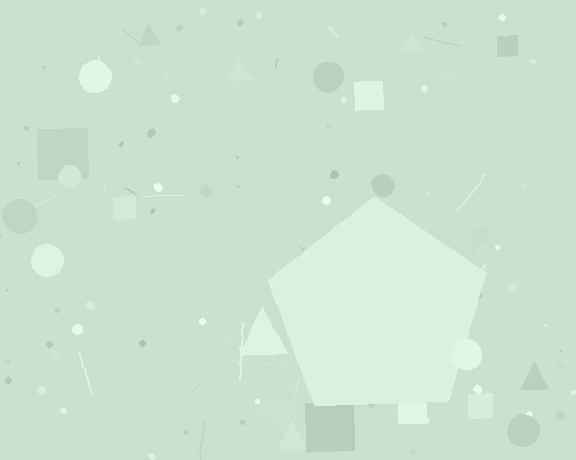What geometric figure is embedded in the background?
A pentagon is embedded in the background.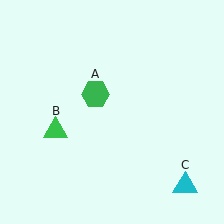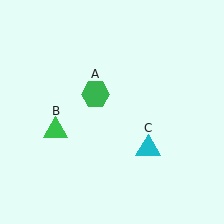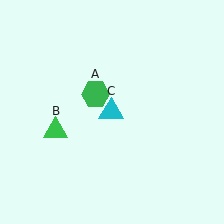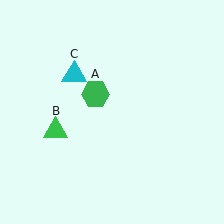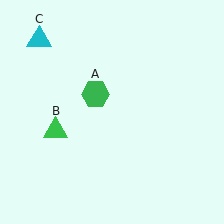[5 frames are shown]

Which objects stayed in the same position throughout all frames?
Green hexagon (object A) and green triangle (object B) remained stationary.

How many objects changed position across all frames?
1 object changed position: cyan triangle (object C).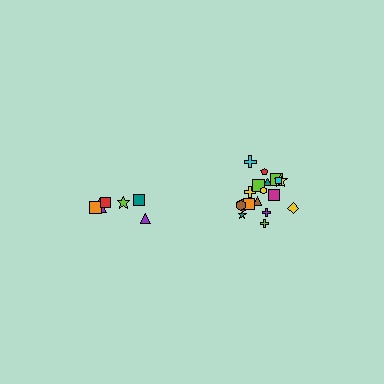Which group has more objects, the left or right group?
The right group.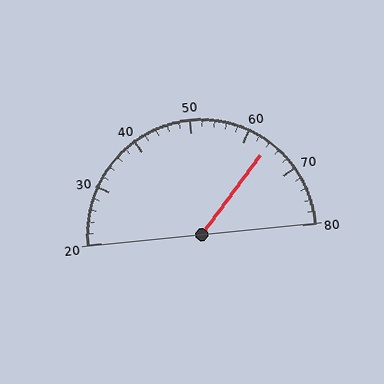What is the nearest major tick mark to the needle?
The nearest major tick mark is 60.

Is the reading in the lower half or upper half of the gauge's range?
The reading is in the upper half of the range (20 to 80).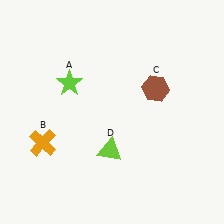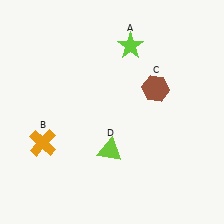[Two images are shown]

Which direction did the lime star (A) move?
The lime star (A) moved right.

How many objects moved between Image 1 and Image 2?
1 object moved between the two images.